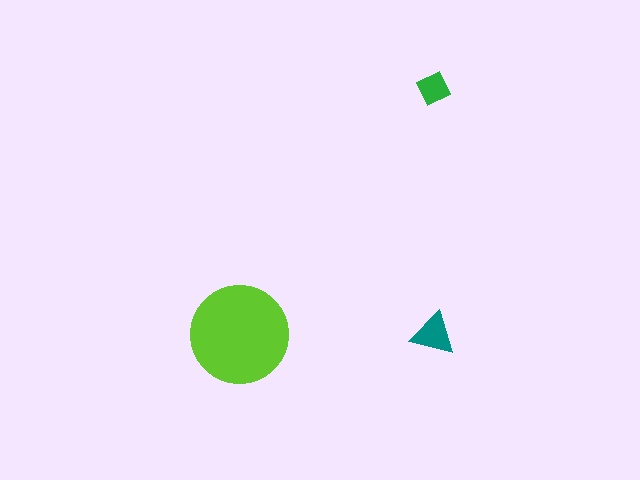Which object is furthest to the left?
The lime circle is leftmost.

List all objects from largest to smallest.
The lime circle, the teal triangle, the green diamond.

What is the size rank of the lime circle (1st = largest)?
1st.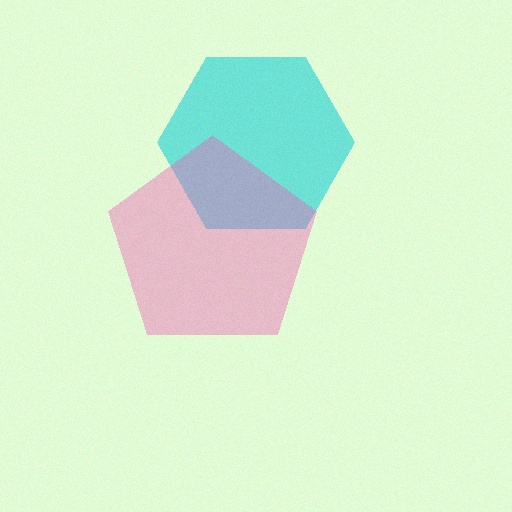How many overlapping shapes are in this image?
There are 2 overlapping shapes in the image.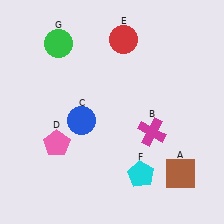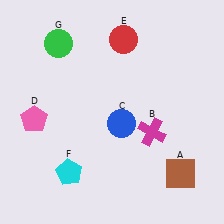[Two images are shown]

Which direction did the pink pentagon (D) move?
The pink pentagon (D) moved up.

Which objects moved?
The objects that moved are: the blue circle (C), the pink pentagon (D), the cyan pentagon (F).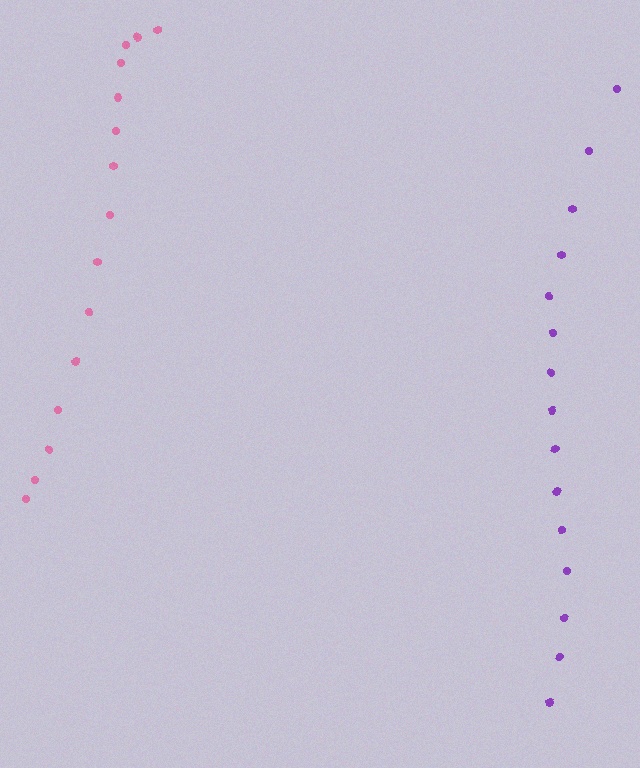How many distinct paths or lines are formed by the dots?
There are 2 distinct paths.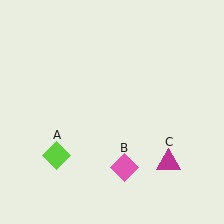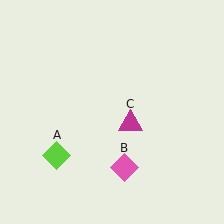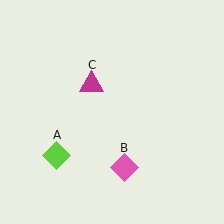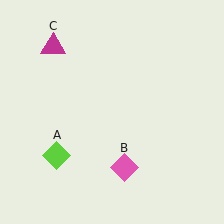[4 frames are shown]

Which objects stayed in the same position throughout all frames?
Lime diamond (object A) and pink diamond (object B) remained stationary.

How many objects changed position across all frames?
1 object changed position: magenta triangle (object C).